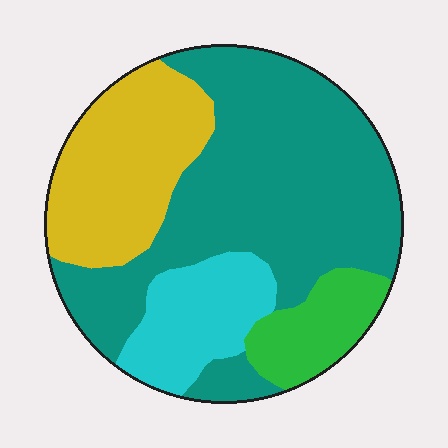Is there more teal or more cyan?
Teal.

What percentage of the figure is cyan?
Cyan takes up about one eighth (1/8) of the figure.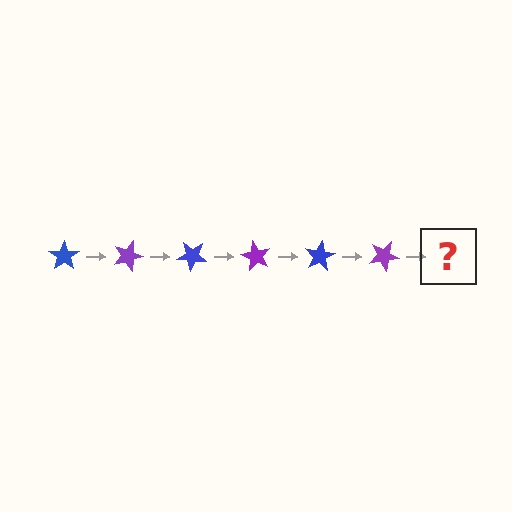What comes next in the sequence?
The next element should be a blue star, rotated 120 degrees from the start.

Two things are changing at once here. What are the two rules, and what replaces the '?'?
The two rules are that it rotates 20 degrees each step and the color cycles through blue and purple. The '?' should be a blue star, rotated 120 degrees from the start.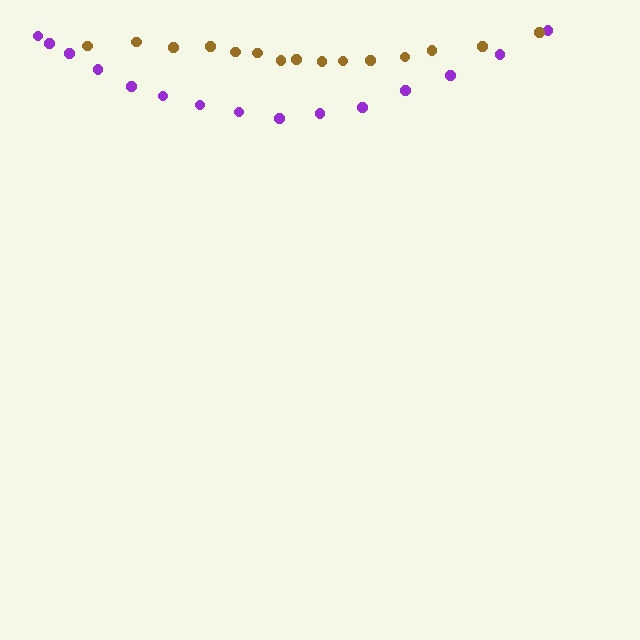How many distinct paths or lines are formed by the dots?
There are 2 distinct paths.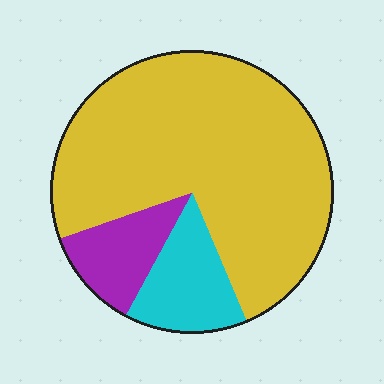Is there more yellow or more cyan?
Yellow.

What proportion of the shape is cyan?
Cyan covers 14% of the shape.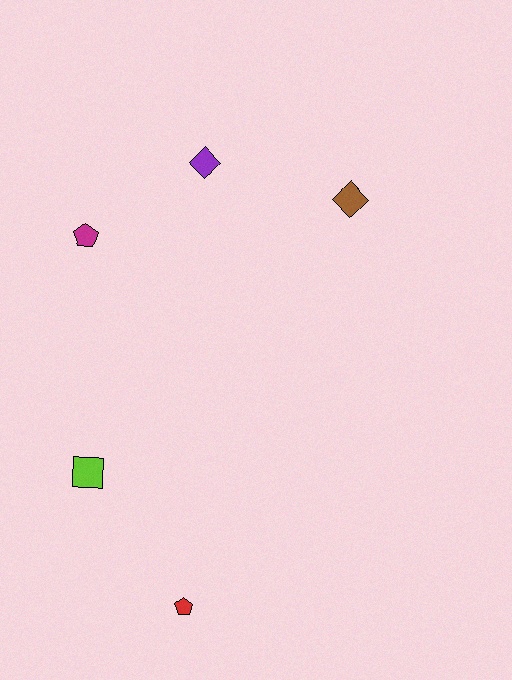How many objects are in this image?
There are 5 objects.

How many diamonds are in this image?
There are 2 diamonds.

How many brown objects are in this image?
There is 1 brown object.